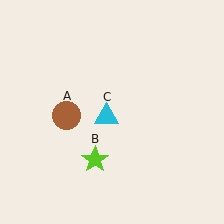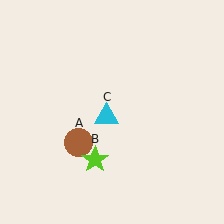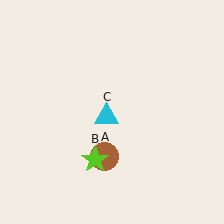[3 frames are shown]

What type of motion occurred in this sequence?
The brown circle (object A) rotated counterclockwise around the center of the scene.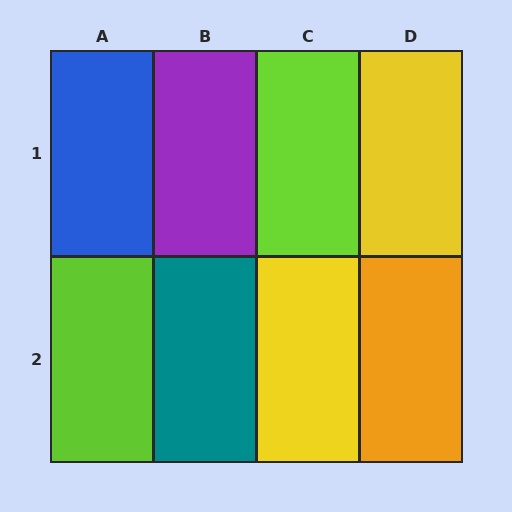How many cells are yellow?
2 cells are yellow.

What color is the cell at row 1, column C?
Lime.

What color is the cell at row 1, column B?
Purple.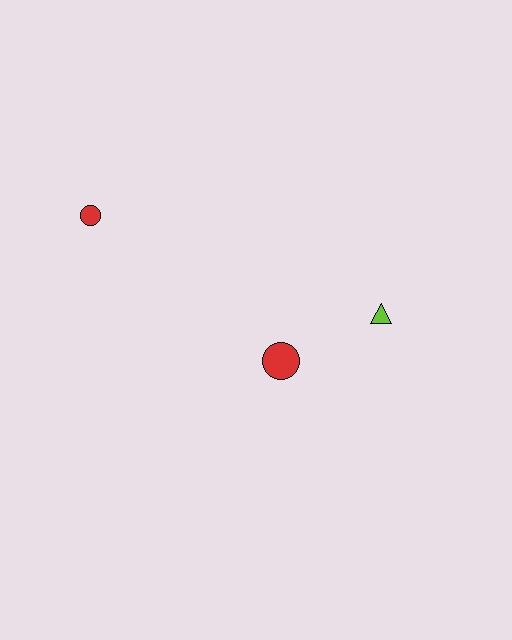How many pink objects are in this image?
There are no pink objects.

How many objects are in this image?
There are 3 objects.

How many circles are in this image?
There are 2 circles.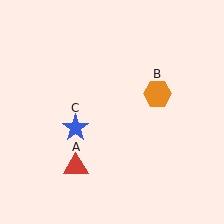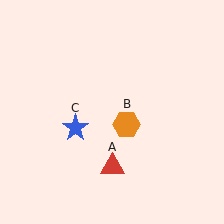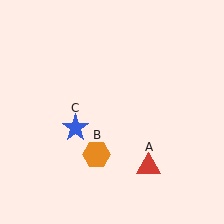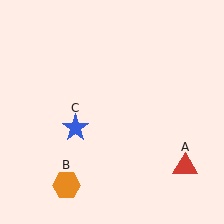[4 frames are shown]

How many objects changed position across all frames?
2 objects changed position: red triangle (object A), orange hexagon (object B).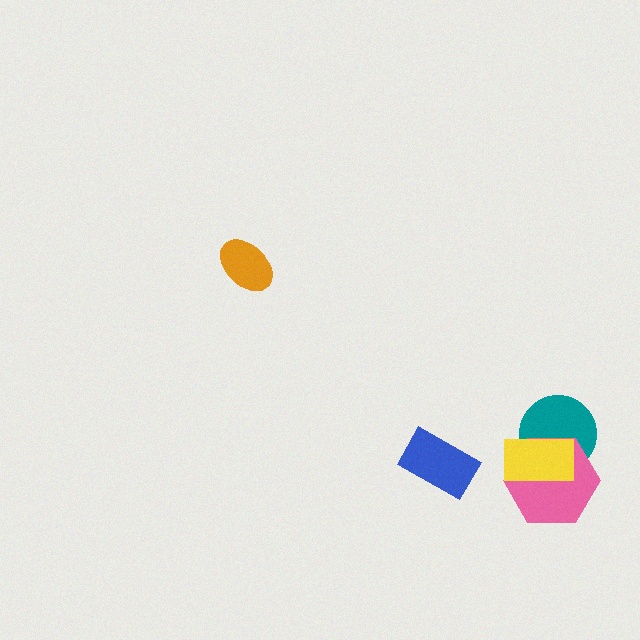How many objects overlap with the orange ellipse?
0 objects overlap with the orange ellipse.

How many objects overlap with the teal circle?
2 objects overlap with the teal circle.